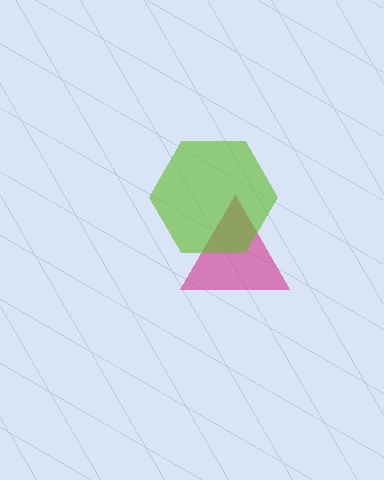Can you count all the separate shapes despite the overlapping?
Yes, there are 2 separate shapes.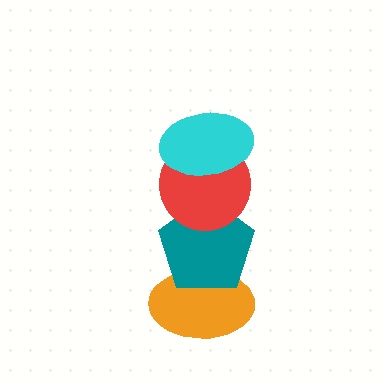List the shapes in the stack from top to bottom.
From top to bottom: the cyan ellipse, the red circle, the teal pentagon, the orange ellipse.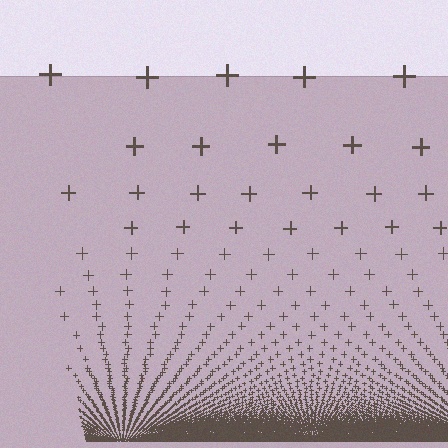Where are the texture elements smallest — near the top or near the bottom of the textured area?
Near the bottom.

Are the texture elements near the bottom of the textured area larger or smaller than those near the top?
Smaller. The gradient is inverted — elements near the bottom are smaller and denser.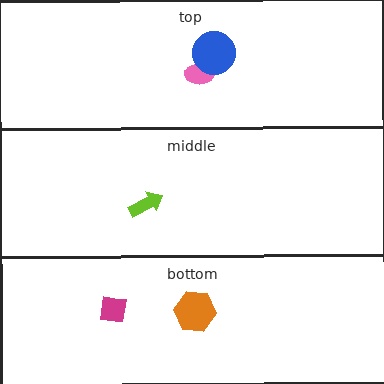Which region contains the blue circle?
The top region.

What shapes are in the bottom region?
The orange hexagon, the magenta square.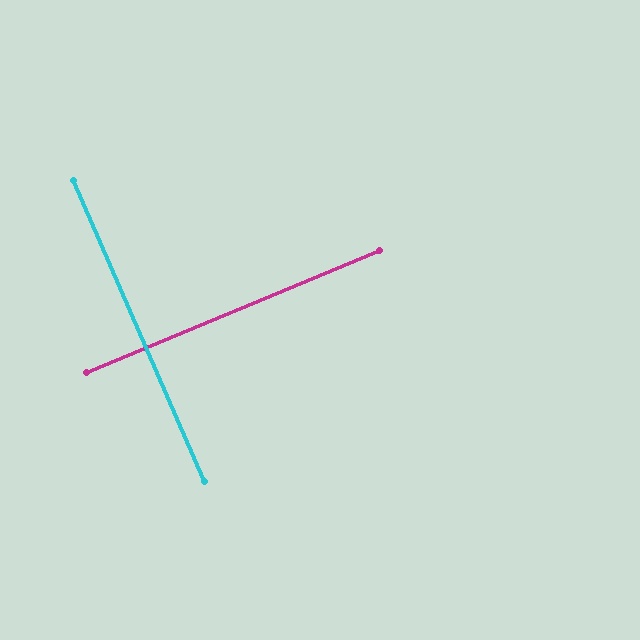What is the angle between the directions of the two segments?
Approximately 89 degrees.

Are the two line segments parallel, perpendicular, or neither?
Perpendicular — they meet at approximately 89°.